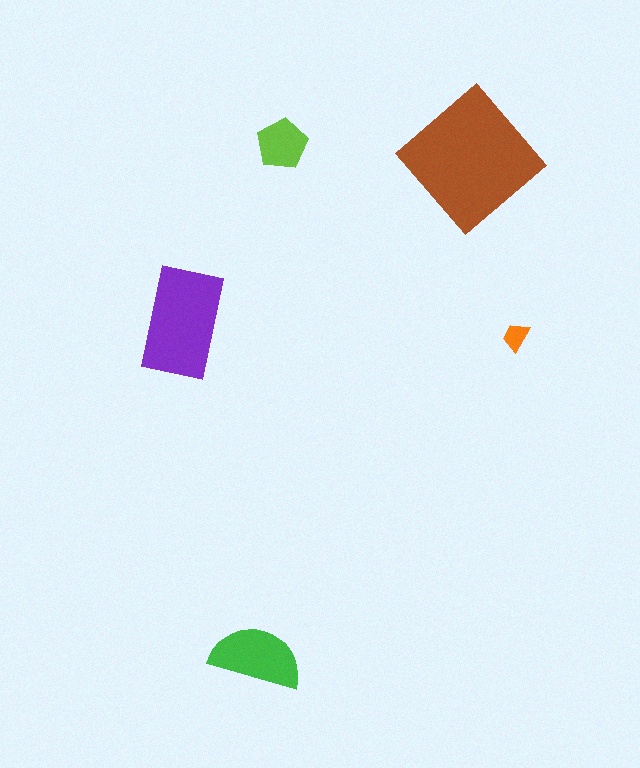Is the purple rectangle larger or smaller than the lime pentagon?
Larger.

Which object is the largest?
The brown diamond.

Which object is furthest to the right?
The orange trapezoid is rightmost.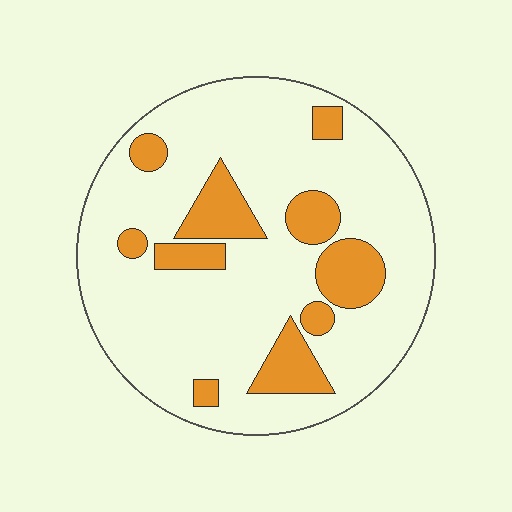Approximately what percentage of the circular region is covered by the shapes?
Approximately 20%.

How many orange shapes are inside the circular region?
10.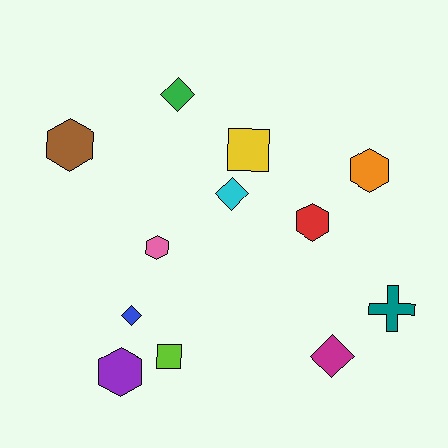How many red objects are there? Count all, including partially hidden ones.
There is 1 red object.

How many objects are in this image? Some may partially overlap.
There are 12 objects.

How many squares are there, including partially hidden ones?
There are 2 squares.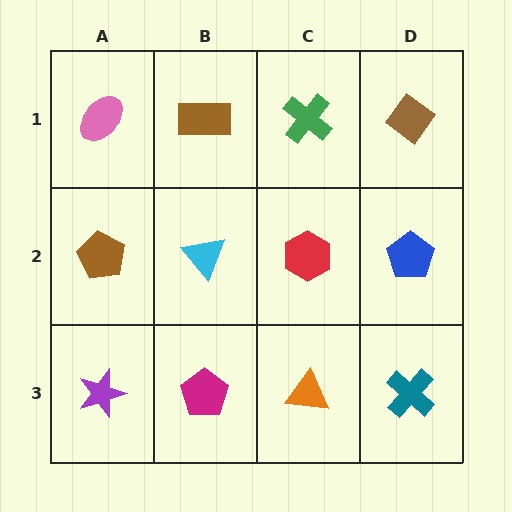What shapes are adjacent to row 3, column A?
A brown pentagon (row 2, column A), a magenta pentagon (row 3, column B).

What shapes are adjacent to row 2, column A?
A pink ellipse (row 1, column A), a purple star (row 3, column A), a cyan triangle (row 2, column B).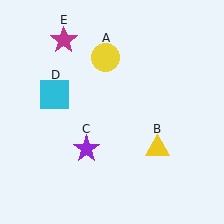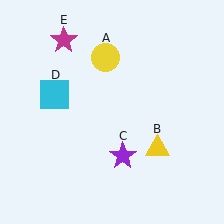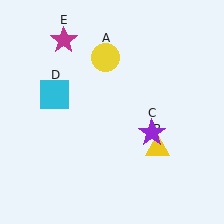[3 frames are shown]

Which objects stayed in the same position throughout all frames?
Yellow circle (object A) and yellow triangle (object B) and cyan square (object D) and magenta star (object E) remained stationary.